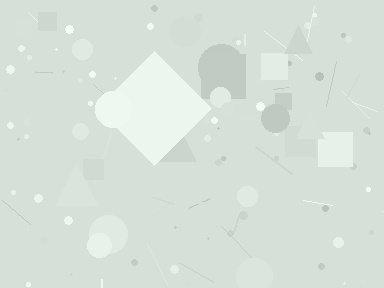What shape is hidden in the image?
A diamond is hidden in the image.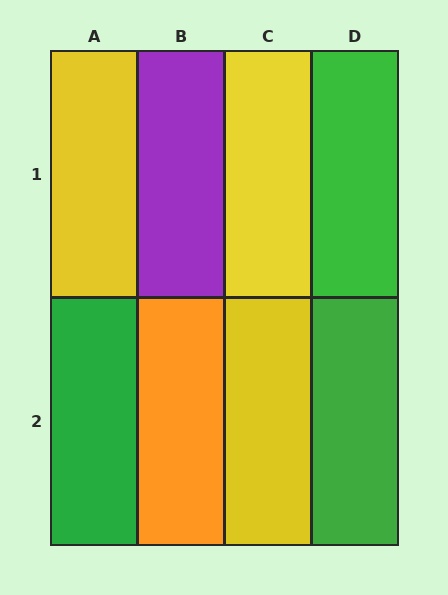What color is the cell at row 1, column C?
Yellow.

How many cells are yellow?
3 cells are yellow.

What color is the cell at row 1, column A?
Yellow.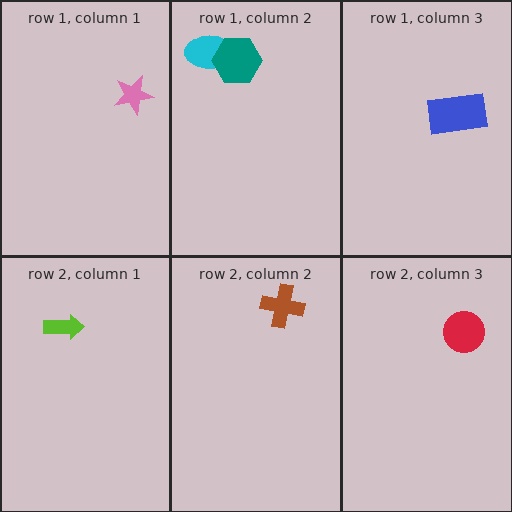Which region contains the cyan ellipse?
The row 1, column 2 region.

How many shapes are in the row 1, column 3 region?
1.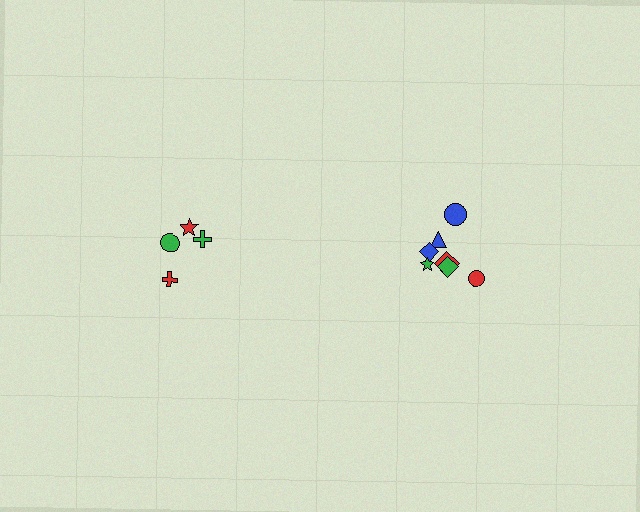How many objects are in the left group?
There are 4 objects.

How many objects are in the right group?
There are 7 objects.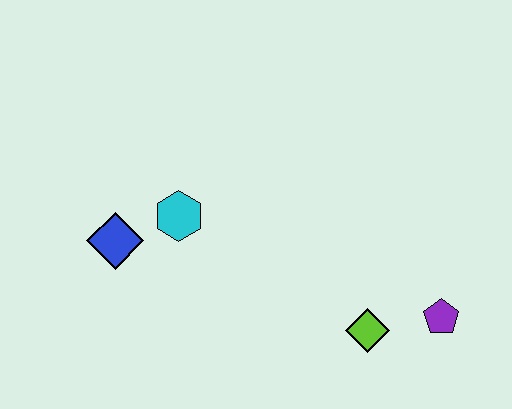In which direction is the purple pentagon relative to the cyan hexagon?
The purple pentagon is to the right of the cyan hexagon.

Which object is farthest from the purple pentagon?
The blue diamond is farthest from the purple pentagon.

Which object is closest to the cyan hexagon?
The blue diamond is closest to the cyan hexagon.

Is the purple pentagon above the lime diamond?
Yes